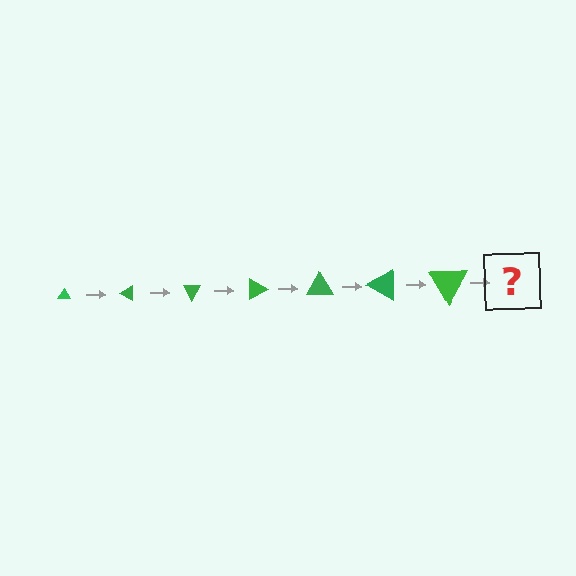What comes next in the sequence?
The next element should be a triangle, larger than the previous one and rotated 210 degrees from the start.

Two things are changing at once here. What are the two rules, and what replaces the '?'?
The two rules are that the triangle grows larger each step and it rotates 30 degrees each step. The '?' should be a triangle, larger than the previous one and rotated 210 degrees from the start.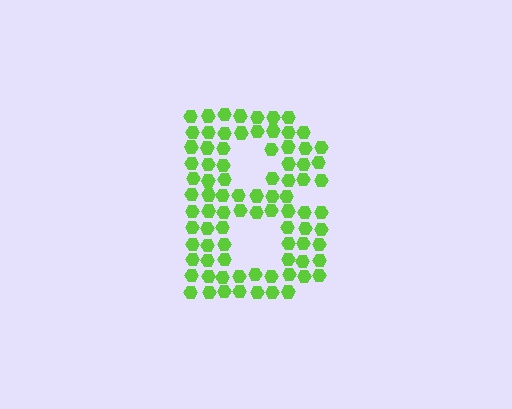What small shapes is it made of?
It is made of small hexagons.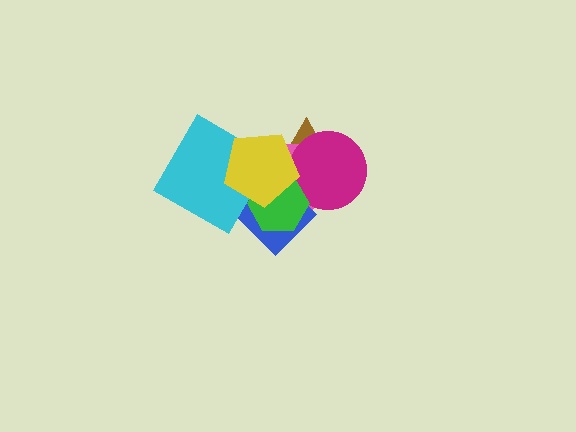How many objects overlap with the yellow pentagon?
6 objects overlap with the yellow pentagon.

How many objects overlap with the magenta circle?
5 objects overlap with the magenta circle.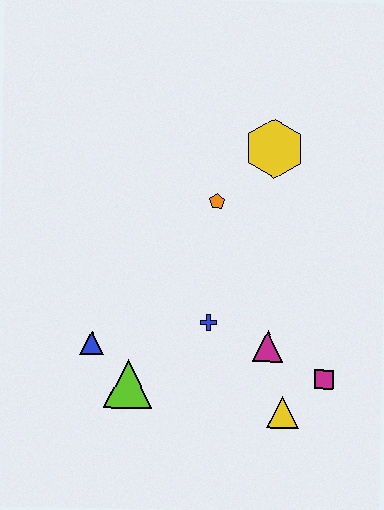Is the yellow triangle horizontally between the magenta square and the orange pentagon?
Yes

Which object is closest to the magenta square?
The yellow triangle is closest to the magenta square.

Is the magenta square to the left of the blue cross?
No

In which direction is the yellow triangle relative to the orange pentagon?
The yellow triangle is below the orange pentagon.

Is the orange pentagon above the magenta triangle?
Yes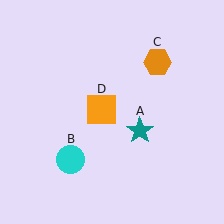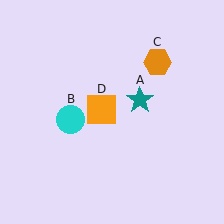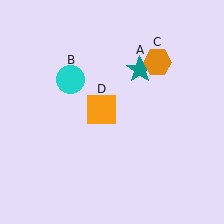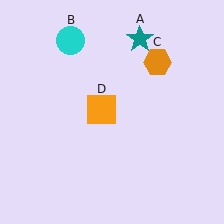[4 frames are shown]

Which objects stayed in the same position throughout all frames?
Orange hexagon (object C) and orange square (object D) remained stationary.